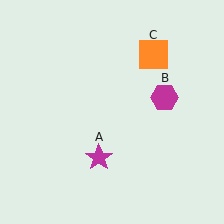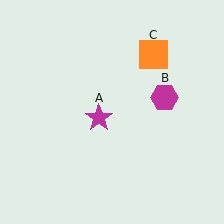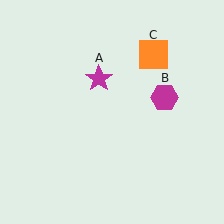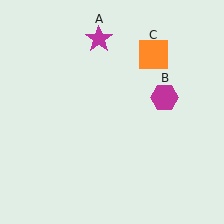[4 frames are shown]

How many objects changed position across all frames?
1 object changed position: magenta star (object A).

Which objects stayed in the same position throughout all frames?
Magenta hexagon (object B) and orange square (object C) remained stationary.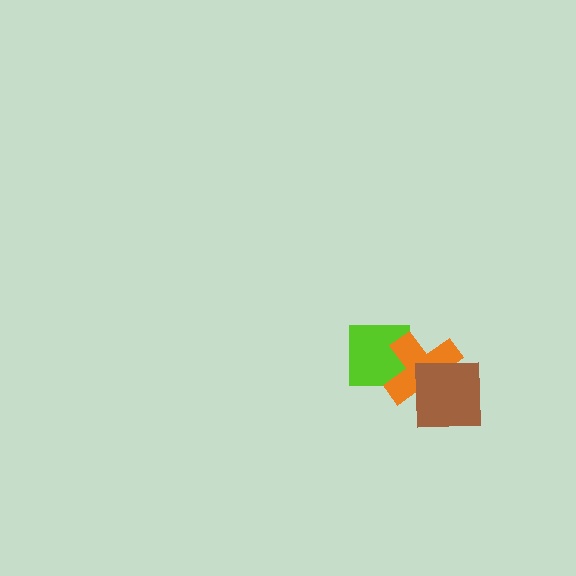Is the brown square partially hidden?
No, no other shape covers it.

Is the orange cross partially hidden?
Yes, it is partially covered by another shape.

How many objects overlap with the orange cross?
2 objects overlap with the orange cross.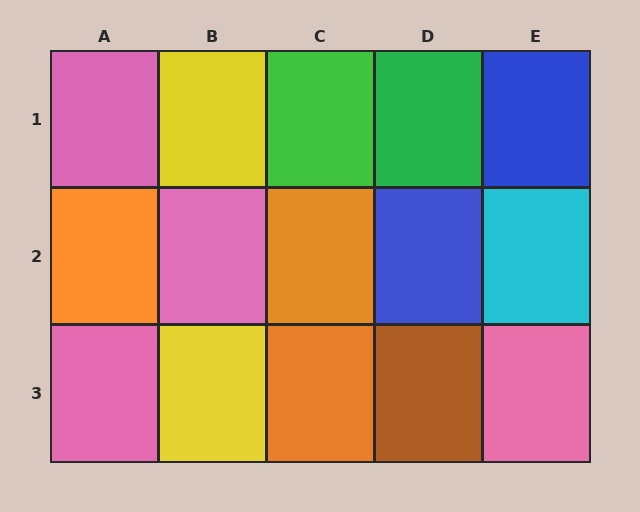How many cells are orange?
3 cells are orange.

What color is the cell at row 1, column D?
Green.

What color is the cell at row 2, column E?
Cyan.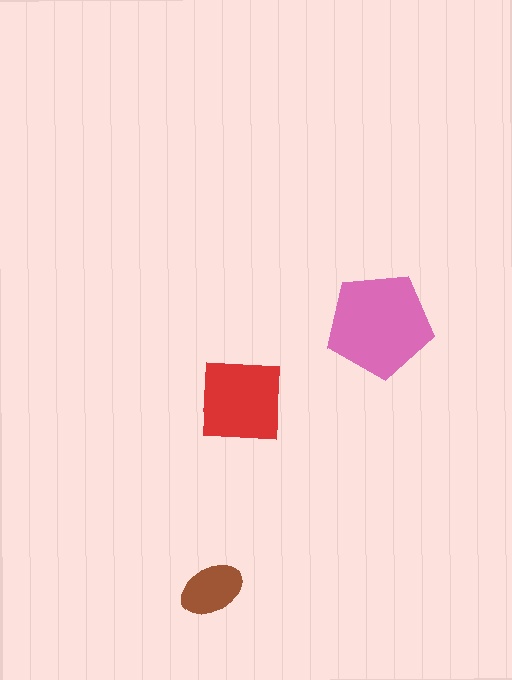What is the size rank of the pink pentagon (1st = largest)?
1st.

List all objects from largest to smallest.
The pink pentagon, the red square, the brown ellipse.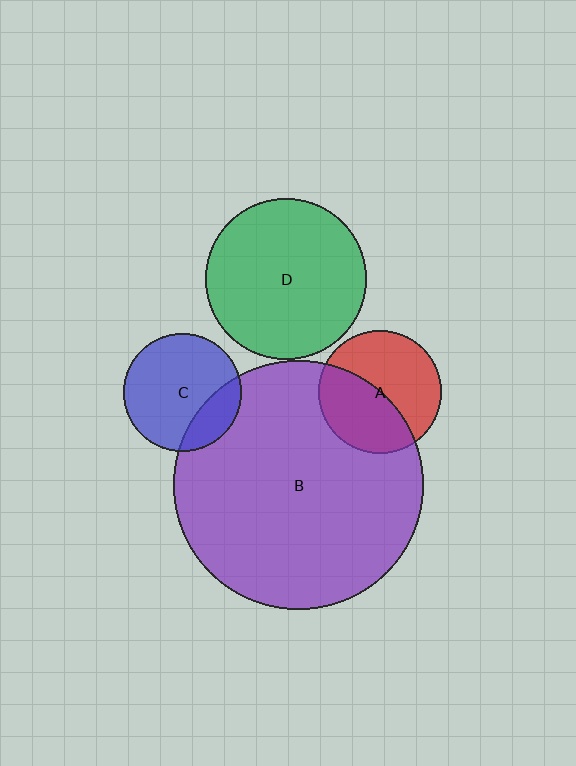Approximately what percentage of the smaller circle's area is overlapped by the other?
Approximately 20%.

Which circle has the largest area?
Circle B (purple).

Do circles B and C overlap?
Yes.